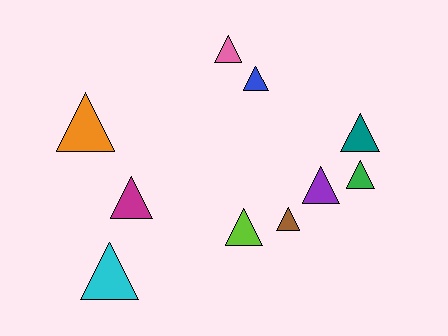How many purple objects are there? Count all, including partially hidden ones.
There is 1 purple object.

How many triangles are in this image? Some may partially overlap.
There are 10 triangles.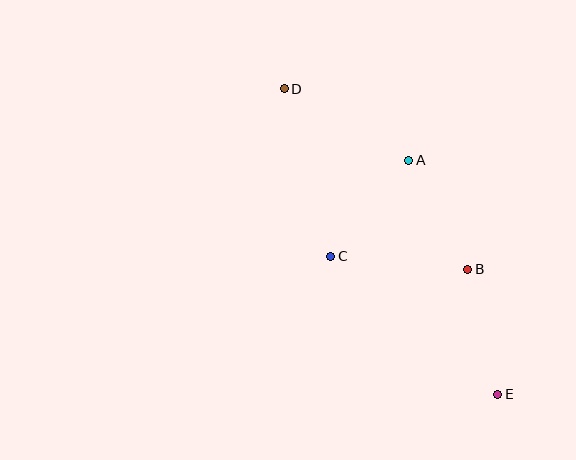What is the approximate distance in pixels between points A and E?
The distance between A and E is approximately 250 pixels.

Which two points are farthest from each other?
Points D and E are farthest from each other.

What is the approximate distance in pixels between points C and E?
The distance between C and E is approximately 216 pixels.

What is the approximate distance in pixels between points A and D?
The distance between A and D is approximately 143 pixels.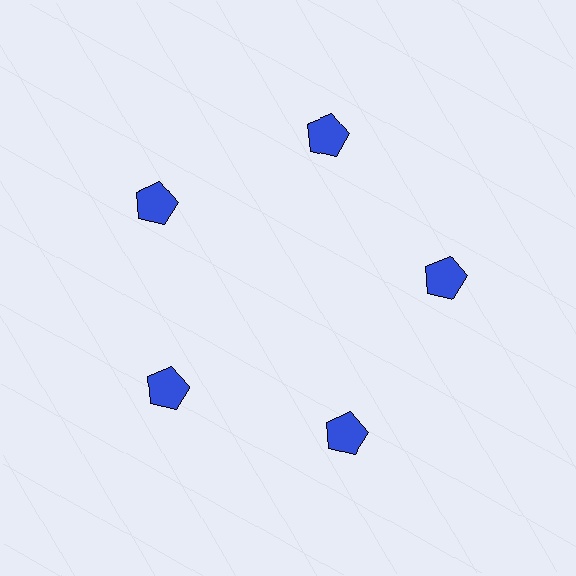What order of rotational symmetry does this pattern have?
This pattern has 5-fold rotational symmetry.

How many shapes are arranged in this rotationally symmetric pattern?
There are 5 shapes, arranged in 5 groups of 1.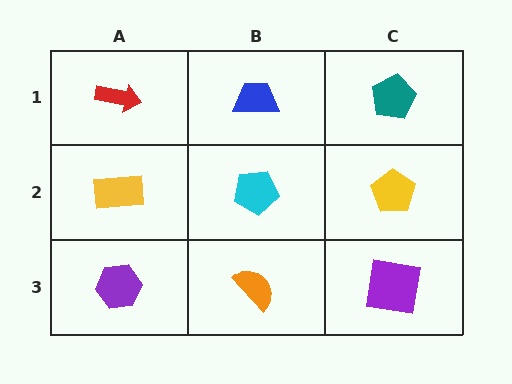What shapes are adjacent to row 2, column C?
A teal pentagon (row 1, column C), a purple square (row 3, column C), a cyan pentagon (row 2, column B).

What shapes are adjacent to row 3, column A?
A yellow rectangle (row 2, column A), an orange semicircle (row 3, column B).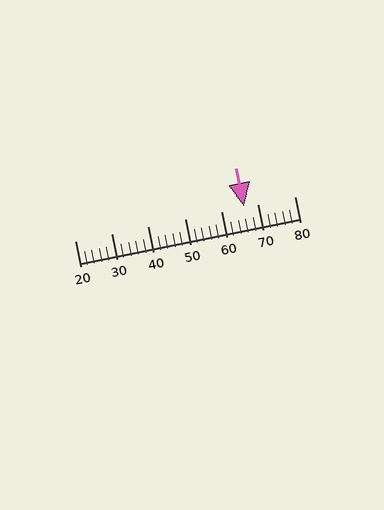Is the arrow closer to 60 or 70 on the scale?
The arrow is closer to 70.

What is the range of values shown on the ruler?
The ruler shows values from 20 to 80.